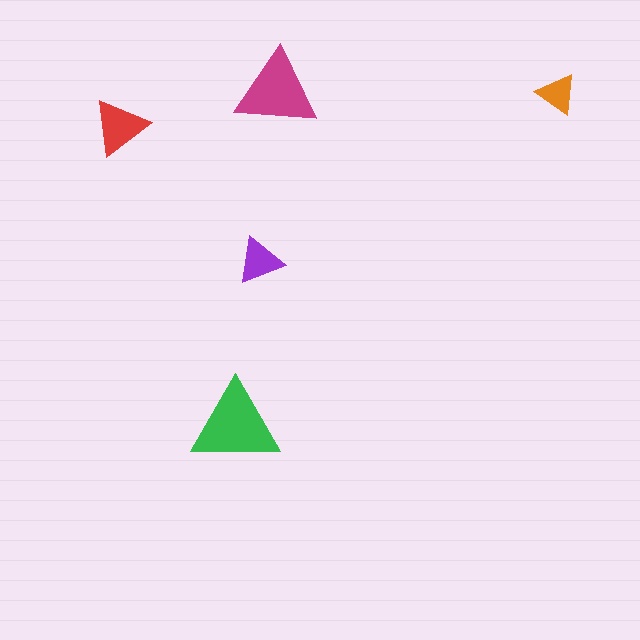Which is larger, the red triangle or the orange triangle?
The red one.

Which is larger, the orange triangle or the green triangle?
The green one.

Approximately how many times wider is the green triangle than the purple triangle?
About 2 times wider.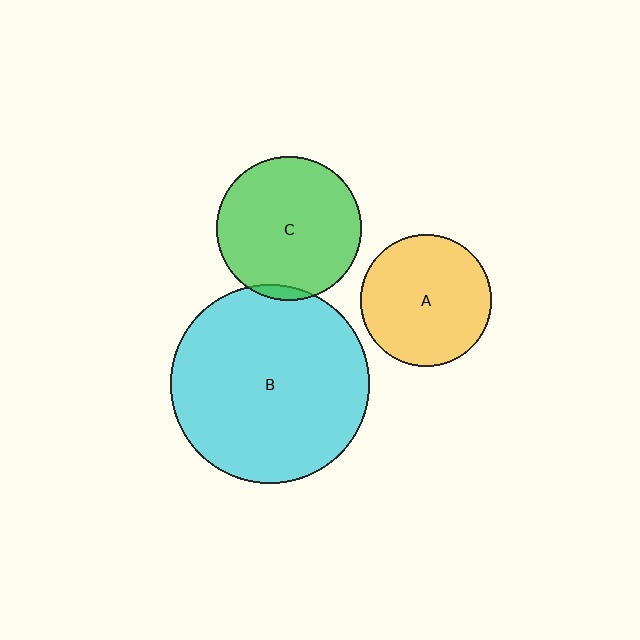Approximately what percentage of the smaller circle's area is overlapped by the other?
Approximately 5%.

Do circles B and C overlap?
Yes.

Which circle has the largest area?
Circle B (cyan).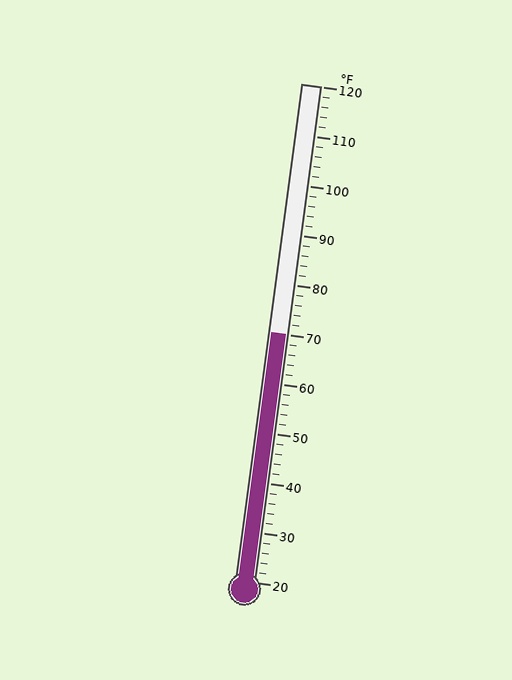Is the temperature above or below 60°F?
The temperature is above 60°F.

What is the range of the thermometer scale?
The thermometer scale ranges from 20°F to 120°F.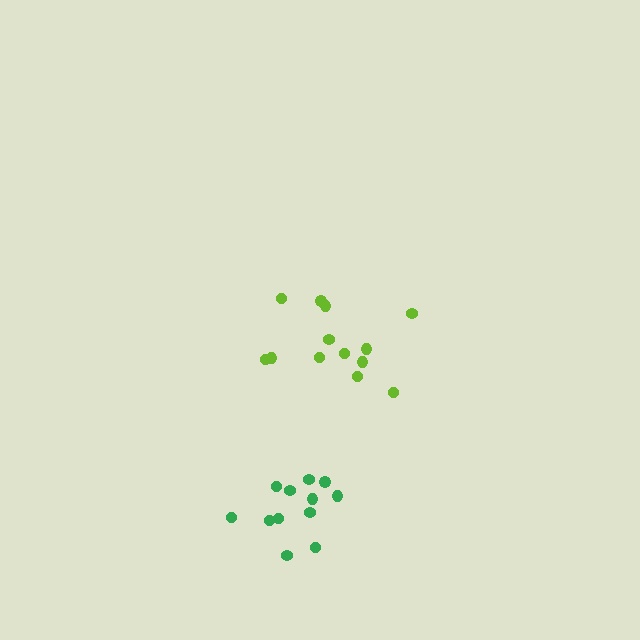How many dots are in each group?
Group 1: 12 dots, Group 2: 13 dots (25 total).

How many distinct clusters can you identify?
There are 2 distinct clusters.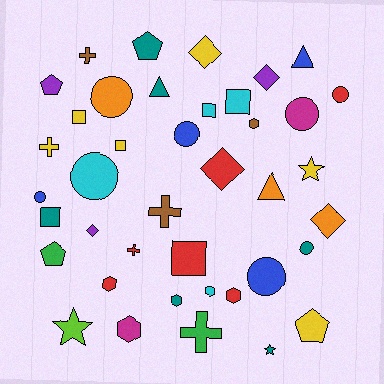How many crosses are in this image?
There are 5 crosses.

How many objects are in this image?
There are 40 objects.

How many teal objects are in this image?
There are 6 teal objects.